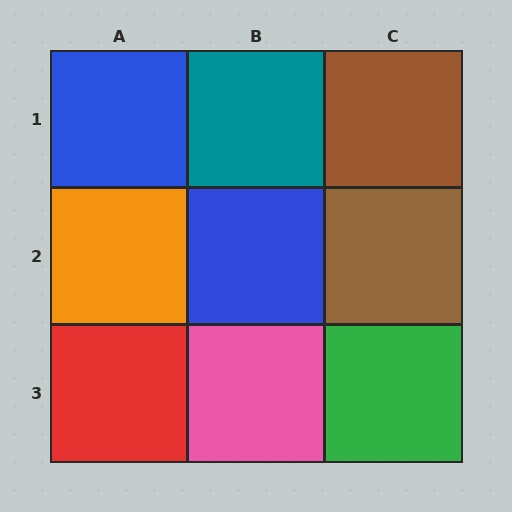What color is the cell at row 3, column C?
Green.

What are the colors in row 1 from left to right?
Blue, teal, brown.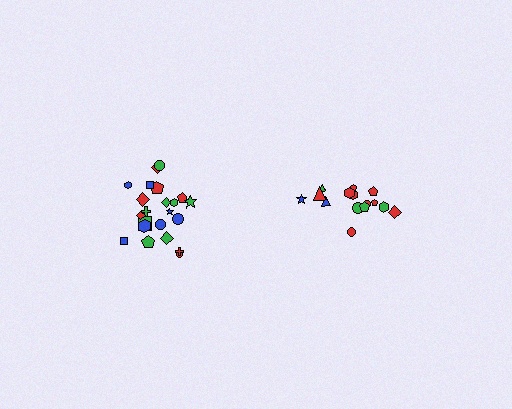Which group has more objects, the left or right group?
The left group.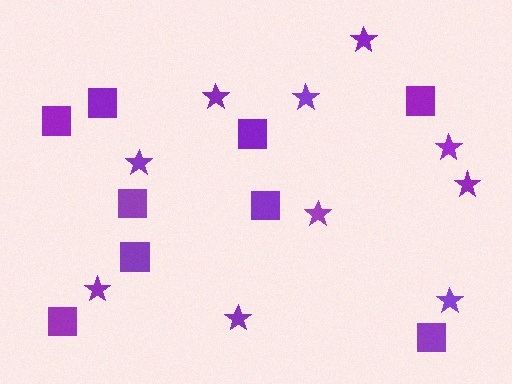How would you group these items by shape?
There are 2 groups: one group of squares (9) and one group of stars (10).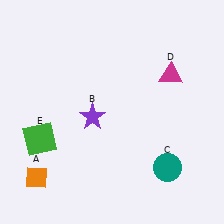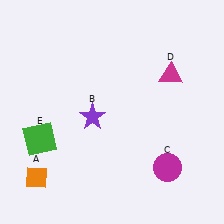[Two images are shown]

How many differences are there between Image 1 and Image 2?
There is 1 difference between the two images.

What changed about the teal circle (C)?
In Image 1, C is teal. In Image 2, it changed to magenta.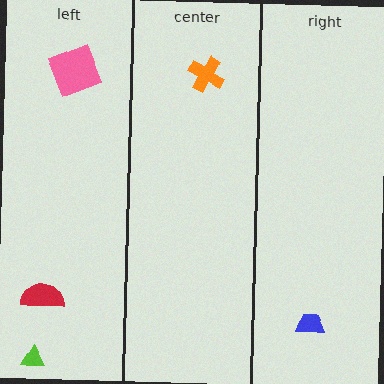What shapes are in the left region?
The pink square, the lime triangle, the red semicircle.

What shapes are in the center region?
The orange cross.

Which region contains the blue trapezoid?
The right region.